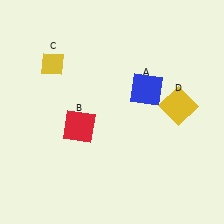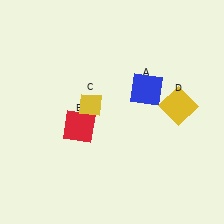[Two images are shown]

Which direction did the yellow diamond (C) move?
The yellow diamond (C) moved down.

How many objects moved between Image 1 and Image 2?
1 object moved between the two images.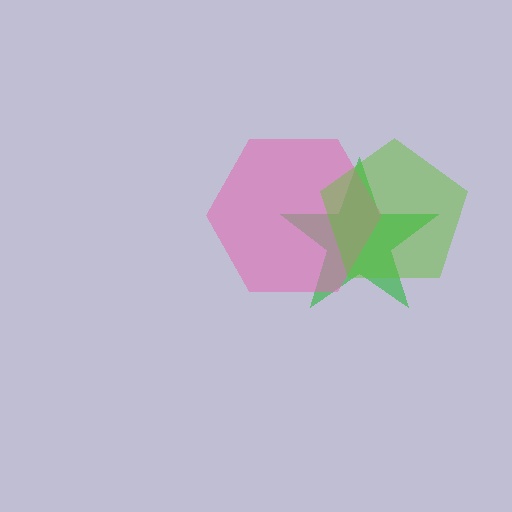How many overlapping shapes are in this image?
There are 3 overlapping shapes in the image.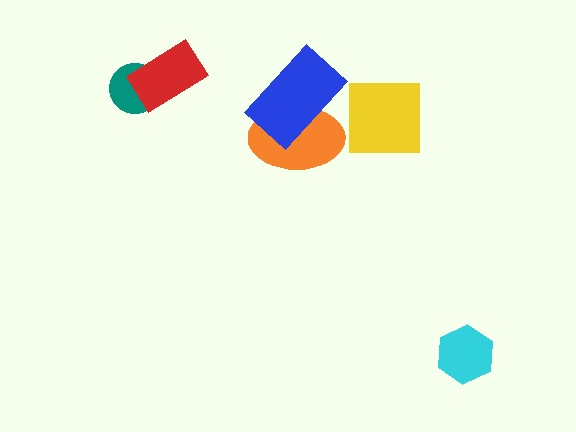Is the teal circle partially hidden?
Yes, it is partially covered by another shape.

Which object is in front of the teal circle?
The red rectangle is in front of the teal circle.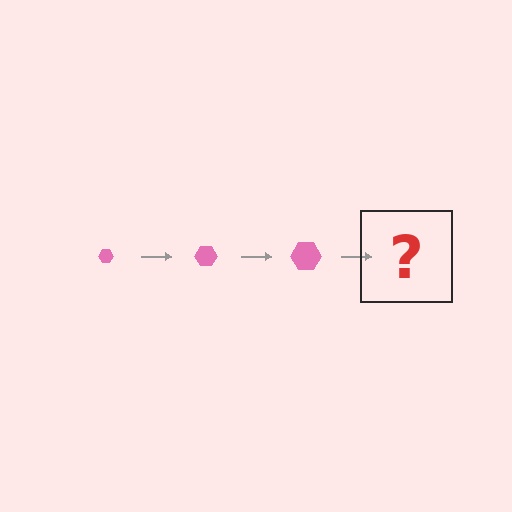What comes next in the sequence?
The next element should be a pink hexagon, larger than the previous one.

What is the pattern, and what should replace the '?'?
The pattern is that the hexagon gets progressively larger each step. The '?' should be a pink hexagon, larger than the previous one.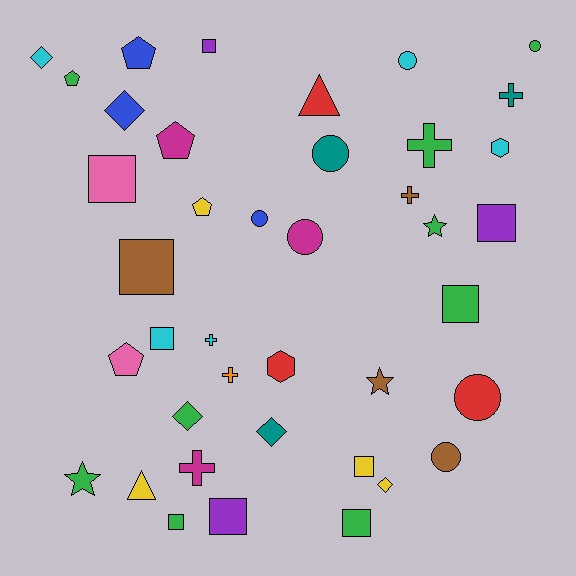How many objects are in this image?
There are 40 objects.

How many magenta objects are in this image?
There are 3 magenta objects.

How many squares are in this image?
There are 10 squares.